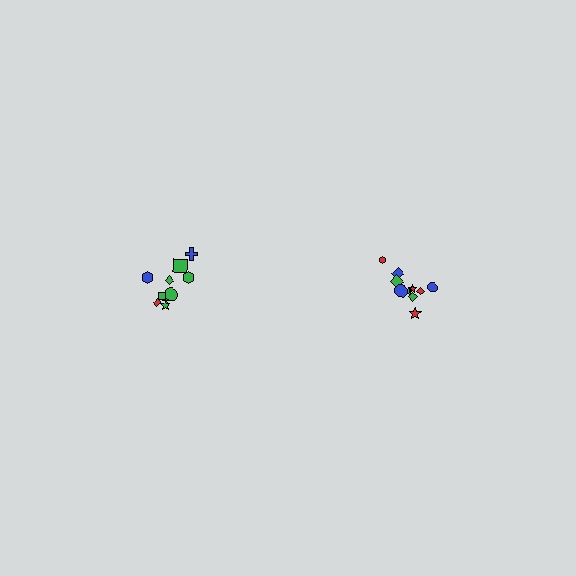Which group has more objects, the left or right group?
The right group.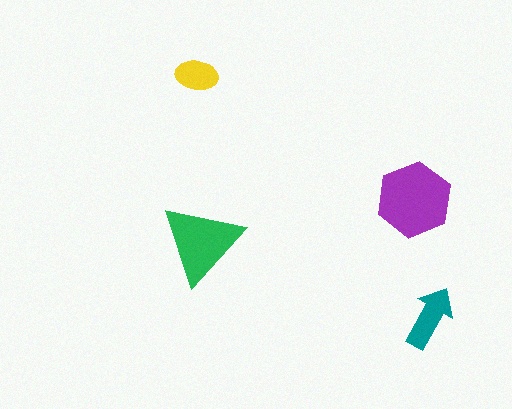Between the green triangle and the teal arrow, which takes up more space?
The green triangle.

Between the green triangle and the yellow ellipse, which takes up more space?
The green triangle.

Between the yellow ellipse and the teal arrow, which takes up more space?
The teal arrow.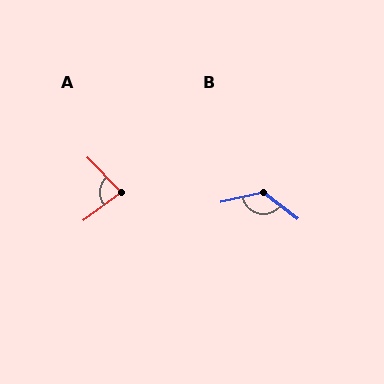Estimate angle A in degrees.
Approximately 82 degrees.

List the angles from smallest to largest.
A (82°), B (130°).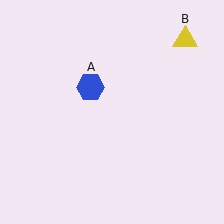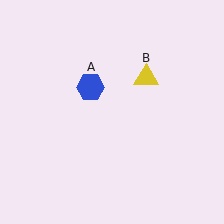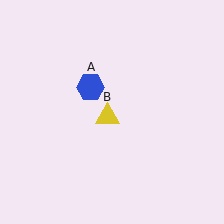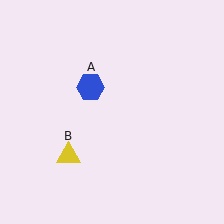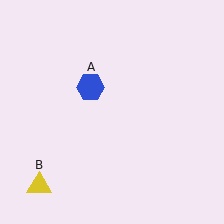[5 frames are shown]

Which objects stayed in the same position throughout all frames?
Blue hexagon (object A) remained stationary.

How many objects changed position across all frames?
1 object changed position: yellow triangle (object B).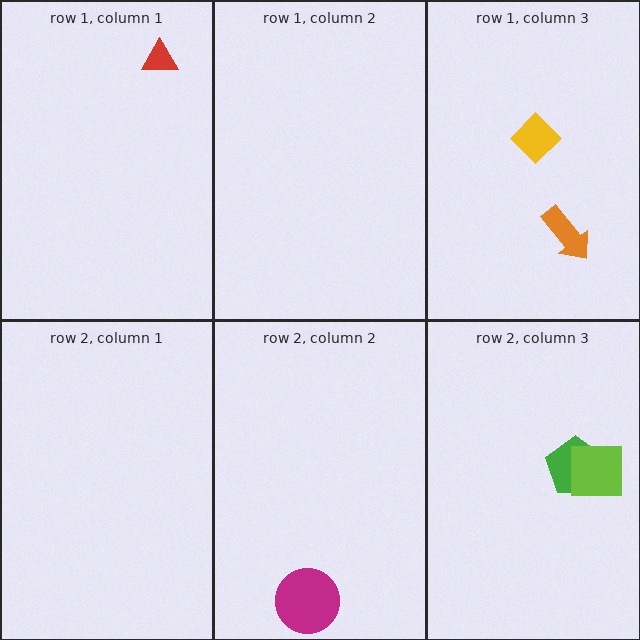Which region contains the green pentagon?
The row 2, column 3 region.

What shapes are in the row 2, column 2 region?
The magenta circle.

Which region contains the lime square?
The row 2, column 3 region.